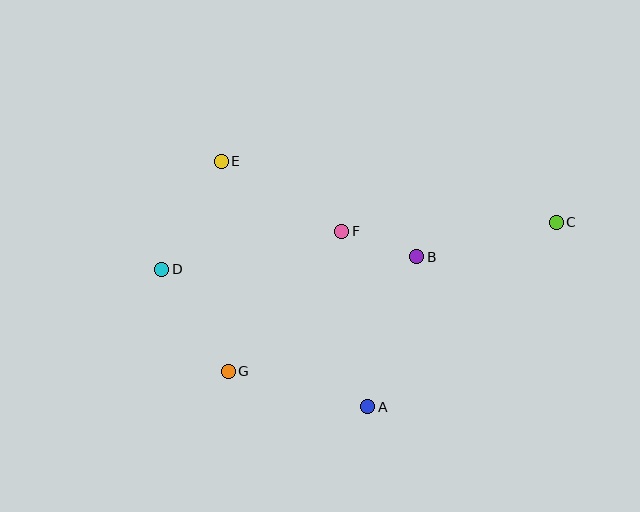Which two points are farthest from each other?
Points C and D are farthest from each other.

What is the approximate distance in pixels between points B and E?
The distance between B and E is approximately 218 pixels.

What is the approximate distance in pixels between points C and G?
The distance between C and G is approximately 360 pixels.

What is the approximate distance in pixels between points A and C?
The distance between A and C is approximately 263 pixels.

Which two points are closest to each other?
Points B and F are closest to each other.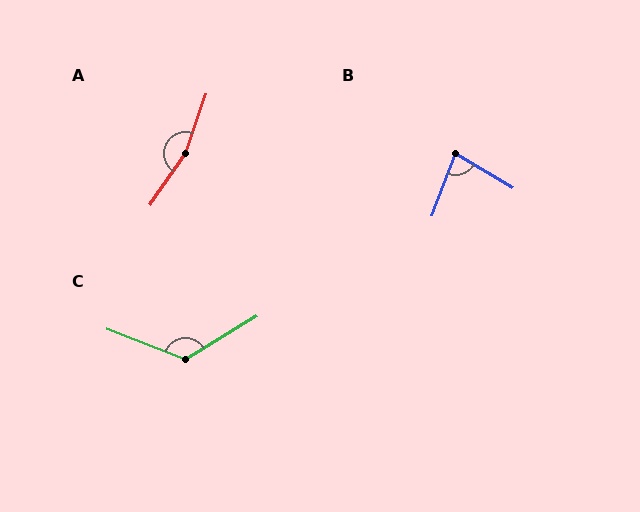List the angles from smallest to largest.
B (80°), C (127°), A (164°).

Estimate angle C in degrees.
Approximately 127 degrees.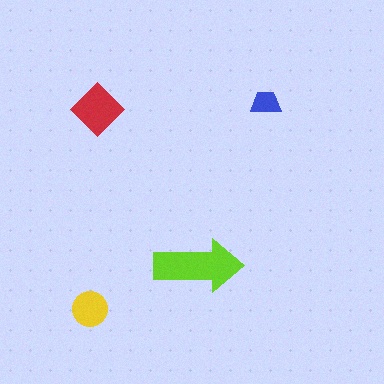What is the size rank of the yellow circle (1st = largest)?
3rd.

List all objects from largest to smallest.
The lime arrow, the red diamond, the yellow circle, the blue trapezoid.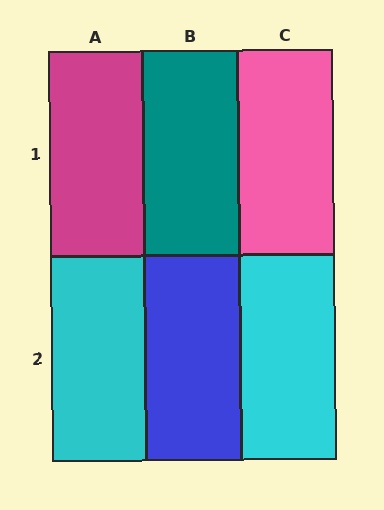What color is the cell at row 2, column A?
Cyan.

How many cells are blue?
1 cell is blue.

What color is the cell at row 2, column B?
Blue.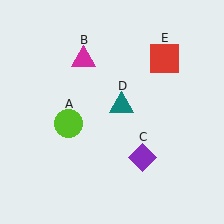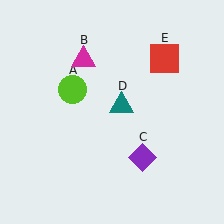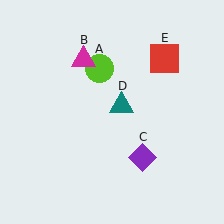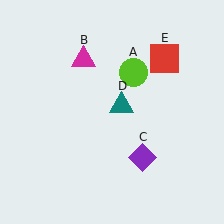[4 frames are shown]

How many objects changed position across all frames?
1 object changed position: lime circle (object A).